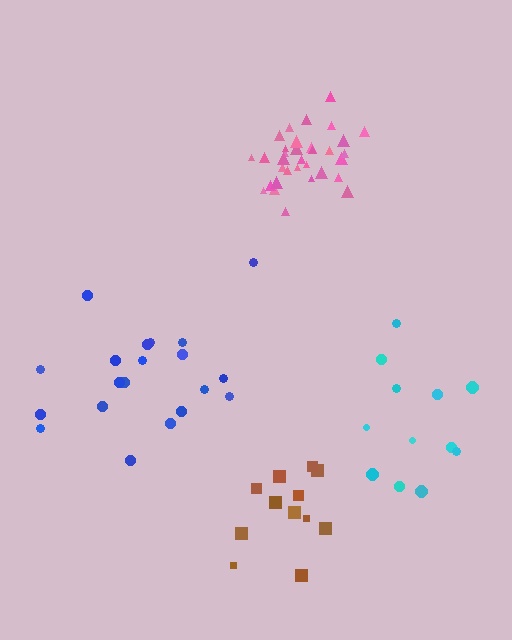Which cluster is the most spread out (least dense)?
Cyan.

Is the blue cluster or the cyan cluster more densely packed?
Blue.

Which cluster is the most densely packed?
Pink.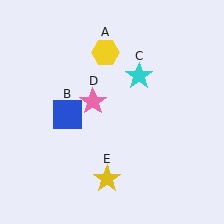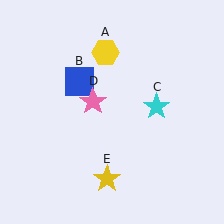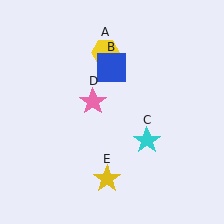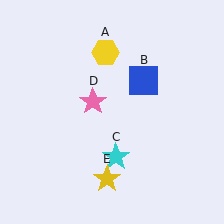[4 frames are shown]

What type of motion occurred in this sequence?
The blue square (object B), cyan star (object C) rotated clockwise around the center of the scene.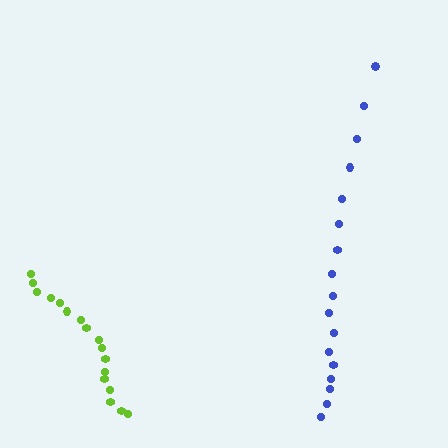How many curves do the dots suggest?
There are 2 distinct paths.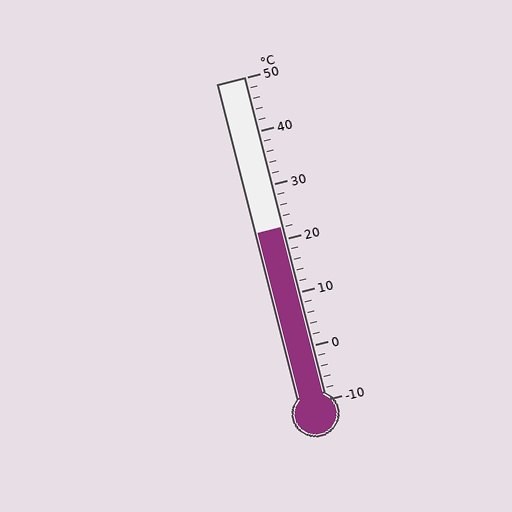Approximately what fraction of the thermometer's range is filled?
The thermometer is filled to approximately 55% of its range.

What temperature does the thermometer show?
The thermometer shows approximately 22°C.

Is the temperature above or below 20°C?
The temperature is above 20°C.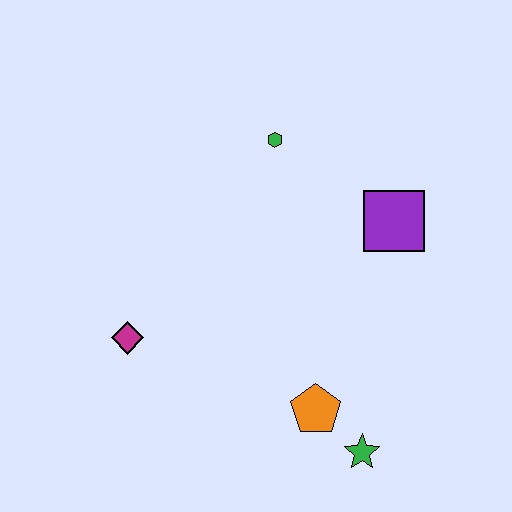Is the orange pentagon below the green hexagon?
Yes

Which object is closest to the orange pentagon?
The green star is closest to the orange pentagon.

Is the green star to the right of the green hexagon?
Yes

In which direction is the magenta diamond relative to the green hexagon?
The magenta diamond is below the green hexagon.